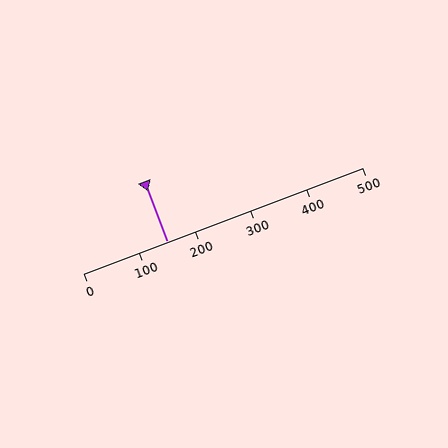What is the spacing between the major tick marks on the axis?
The major ticks are spaced 100 apart.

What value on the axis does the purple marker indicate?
The marker indicates approximately 150.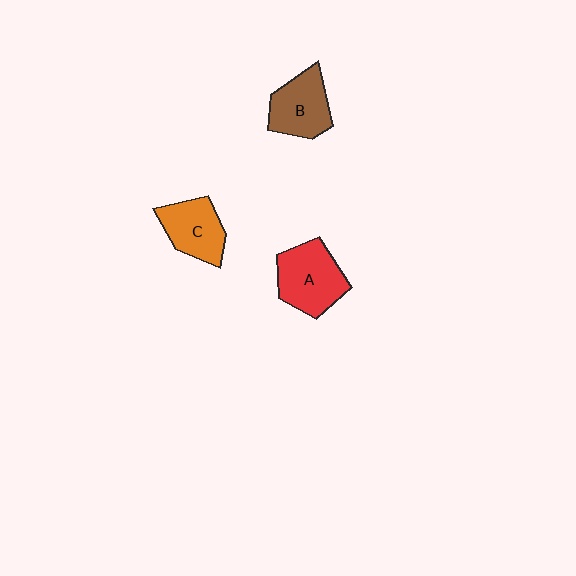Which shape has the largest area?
Shape A (red).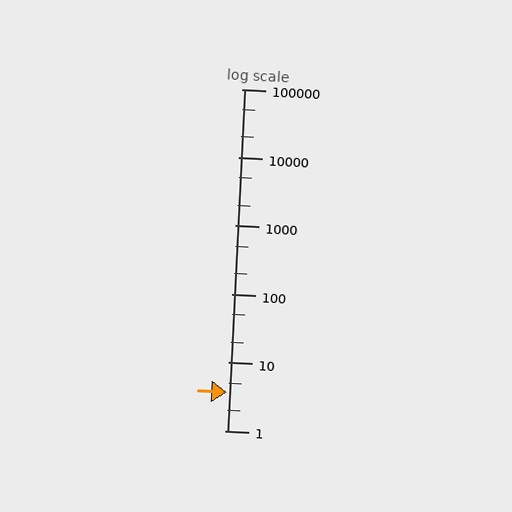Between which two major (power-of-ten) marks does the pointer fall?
The pointer is between 1 and 10.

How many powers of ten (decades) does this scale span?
The scale spans 5 decades, from 1 to 100000.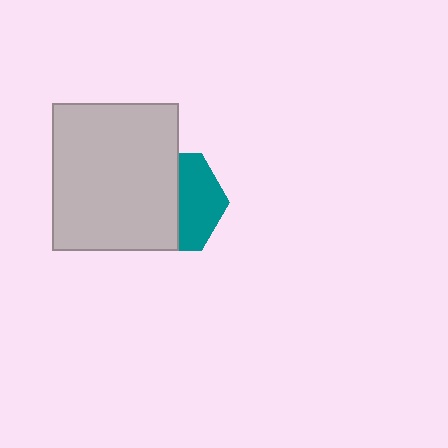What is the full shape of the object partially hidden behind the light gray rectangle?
The partially hidden object is a teal hexagon.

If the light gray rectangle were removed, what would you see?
You would see the complete teal hexagon.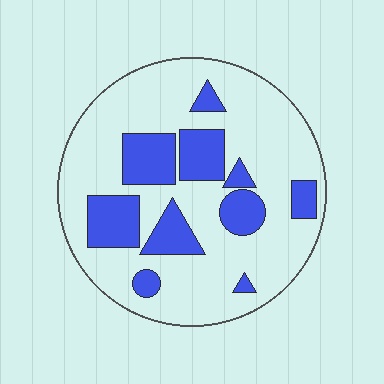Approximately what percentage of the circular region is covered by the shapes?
Approximately 25%.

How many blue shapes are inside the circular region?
10.